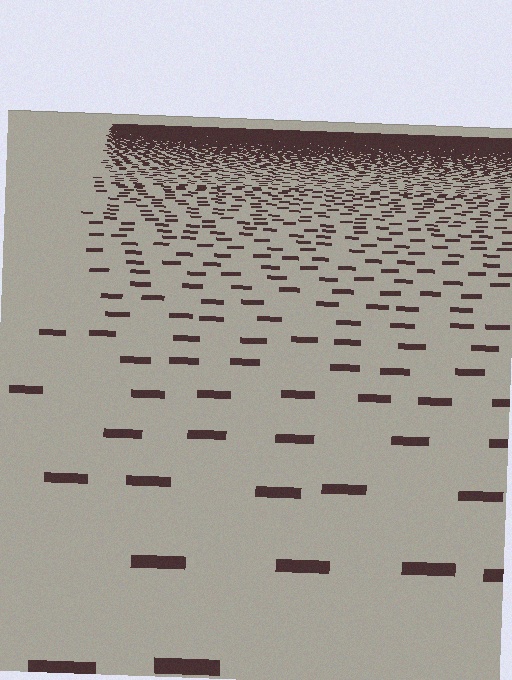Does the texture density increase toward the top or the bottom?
Density increases toward the top.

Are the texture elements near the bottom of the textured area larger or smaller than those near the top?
Larger. Near the bottom, elements are closer to the viewer and appear at a bigger on-screen size.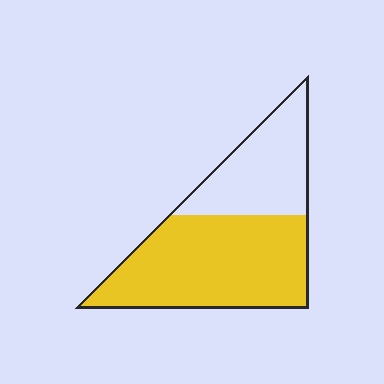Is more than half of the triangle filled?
Yes.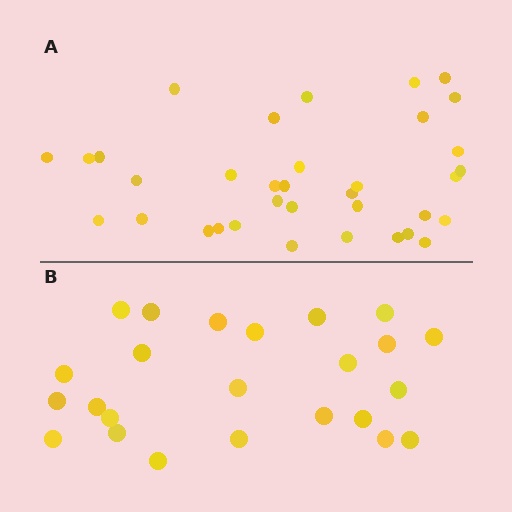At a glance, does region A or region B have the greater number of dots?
Region A (the top region) has more dots.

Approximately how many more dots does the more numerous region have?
Region A has roughly 12 or so more dots than region B.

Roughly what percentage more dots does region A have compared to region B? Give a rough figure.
About 45% more.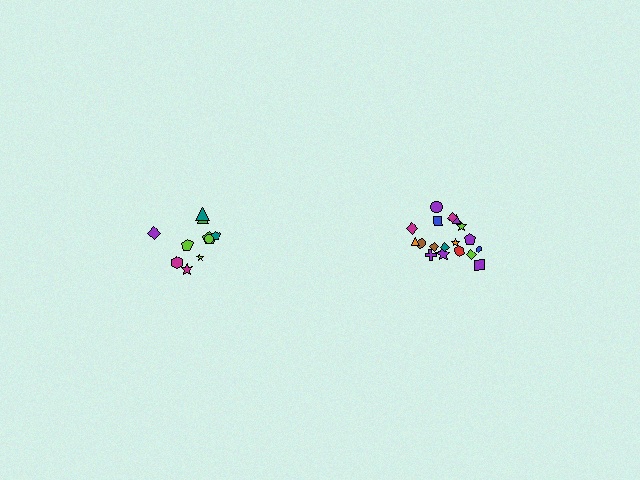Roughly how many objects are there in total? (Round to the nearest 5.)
Roughly 30 objects in total.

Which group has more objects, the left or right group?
The right group.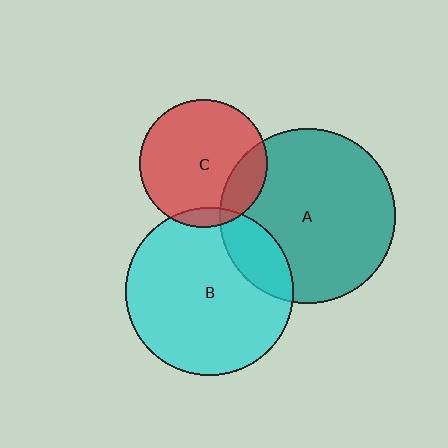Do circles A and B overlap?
Yes.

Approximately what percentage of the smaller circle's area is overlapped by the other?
Approximately 20%.